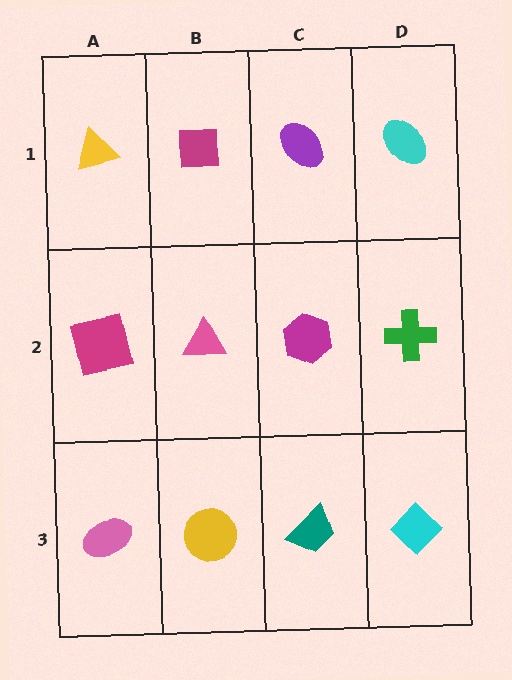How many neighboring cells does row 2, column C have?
4.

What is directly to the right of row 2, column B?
A magenta hexagon.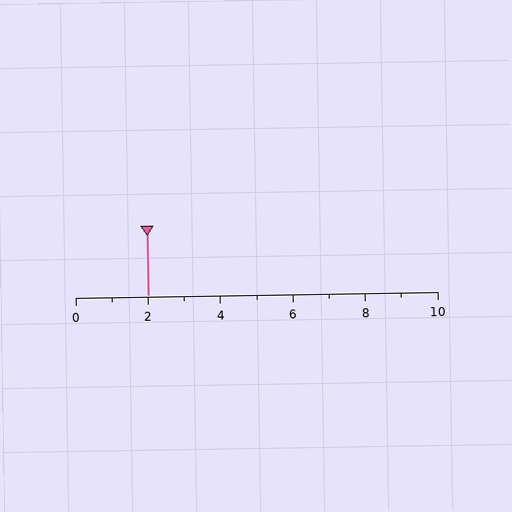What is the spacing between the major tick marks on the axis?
The major ticks are spaced 2 apart.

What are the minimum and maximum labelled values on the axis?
The axis runs from 0 to 10.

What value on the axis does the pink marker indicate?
The marker indicates approximately 2.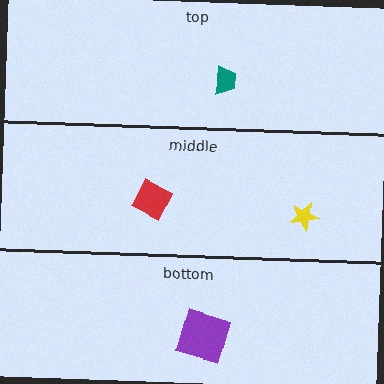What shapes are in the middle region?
The red diamond, the yellow star.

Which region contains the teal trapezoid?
The top region.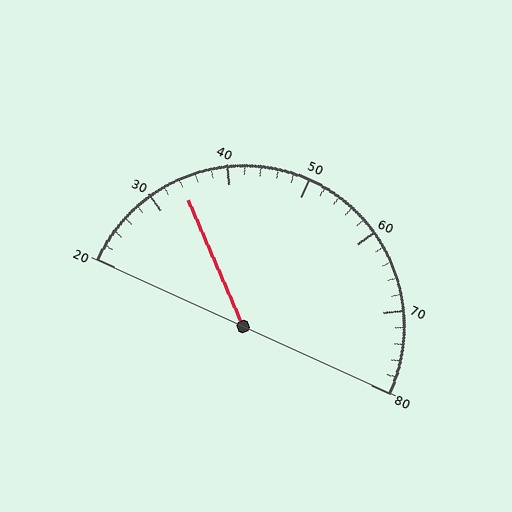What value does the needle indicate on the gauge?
The needle indicates approximately 34.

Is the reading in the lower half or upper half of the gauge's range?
The reading is in the lower half of the range (20 to 80).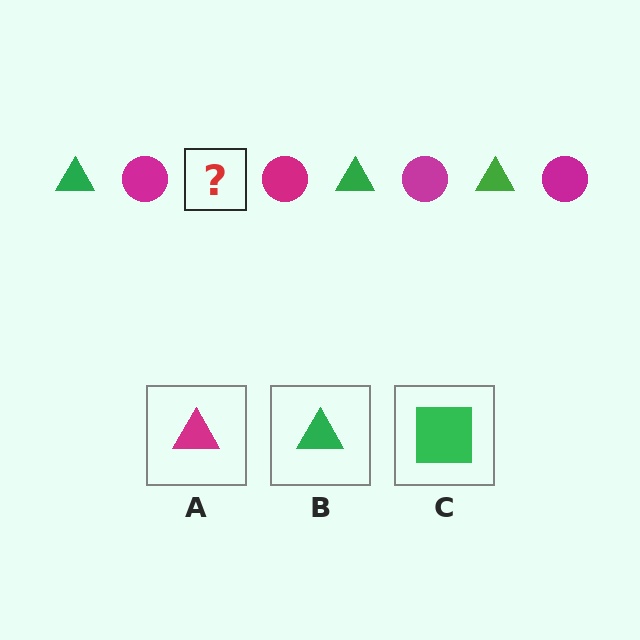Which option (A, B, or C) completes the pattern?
B.